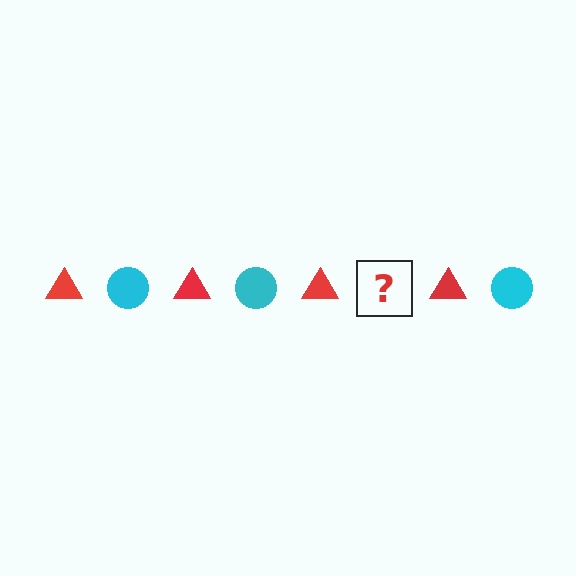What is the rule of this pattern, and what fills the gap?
The rule is that the pattern alternates between red triangle and cyan circle. The gap should be filled with a cyan circle.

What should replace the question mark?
The question mark should be replaced with a cyan circle.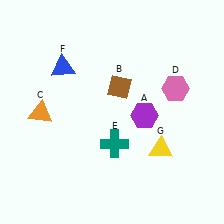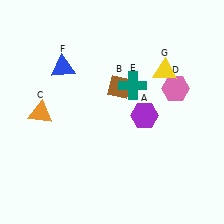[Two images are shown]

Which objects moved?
The objects that moved are: the teal cross (E), the yellow triangle (G).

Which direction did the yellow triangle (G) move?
The yellow triangle (G) moved up.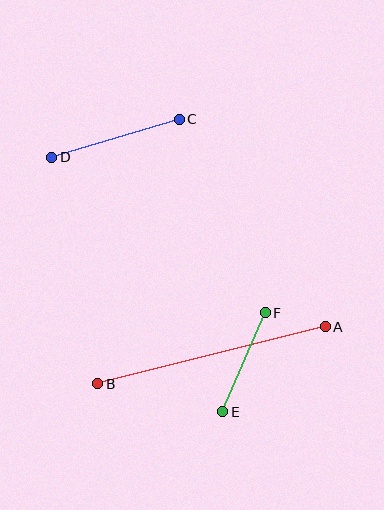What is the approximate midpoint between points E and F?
The midpoint is at approximately (244, 362) pixels.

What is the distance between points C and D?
The distance is approximately 133 pixels.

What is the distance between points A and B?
The distance is approximately 234 pixels.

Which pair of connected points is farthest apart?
Points A and B are farthest apart.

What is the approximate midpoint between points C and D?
The midpoint is at approximately (116, 138) pixels.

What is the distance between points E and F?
The distance is approximately 108 pixels.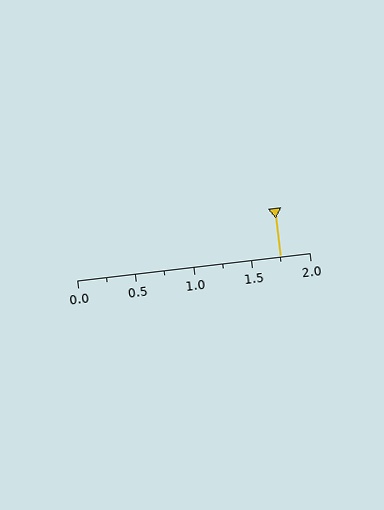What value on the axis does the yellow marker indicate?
The marker indicates approximately 1.75.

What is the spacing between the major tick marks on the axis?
The major ticks are spaced 0.5 apart.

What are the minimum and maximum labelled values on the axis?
The axis runs from 0.0 to 2.0.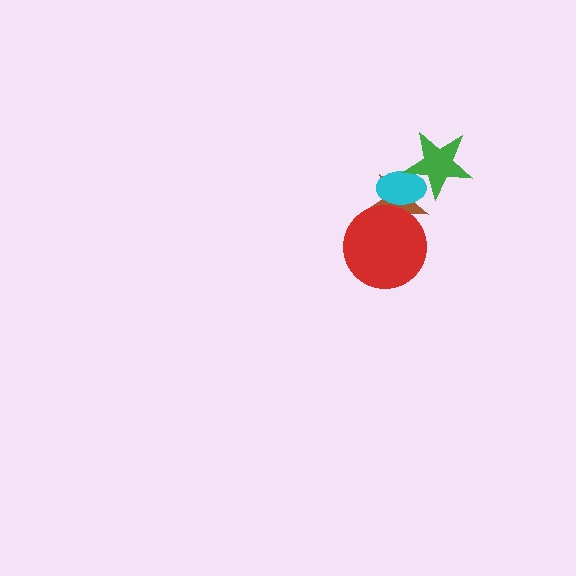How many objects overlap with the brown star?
3 objects overlap with the brown star.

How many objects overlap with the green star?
2 objects overlap with the green star.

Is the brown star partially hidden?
Yes, it is partially covered by another shape.